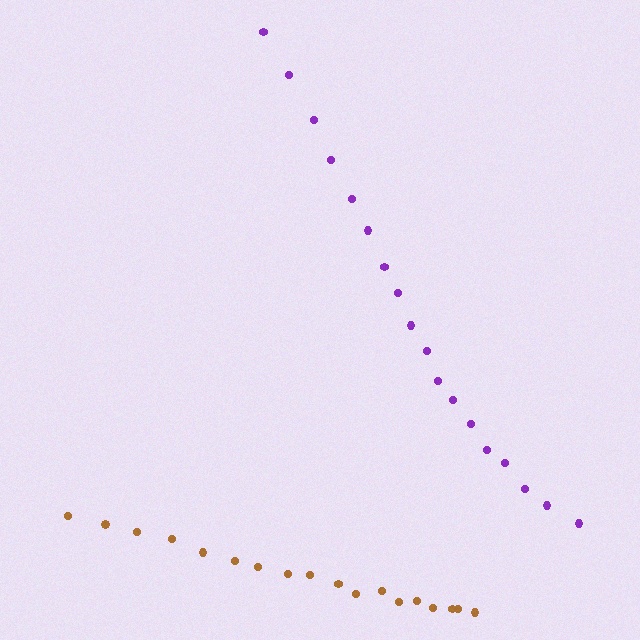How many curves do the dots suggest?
There are 2 distinct paths.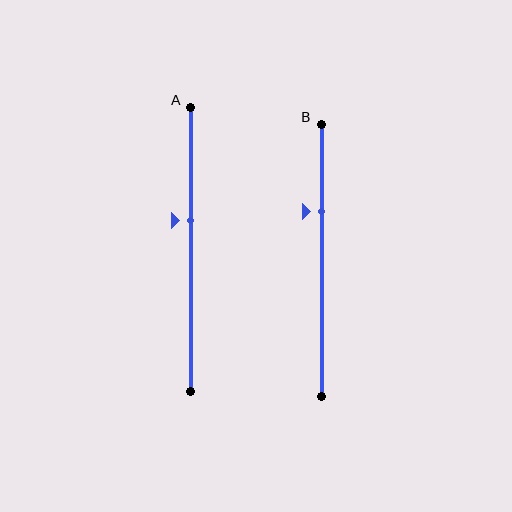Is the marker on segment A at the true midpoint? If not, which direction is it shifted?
No, the marker on segment A is shifted upward by about 10% of the segment length.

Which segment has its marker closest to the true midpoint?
Segment A has its marker closest to the true midpoint.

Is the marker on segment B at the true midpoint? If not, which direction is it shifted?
No, the marker on segment B is shifted upward by about 18% of the segment length.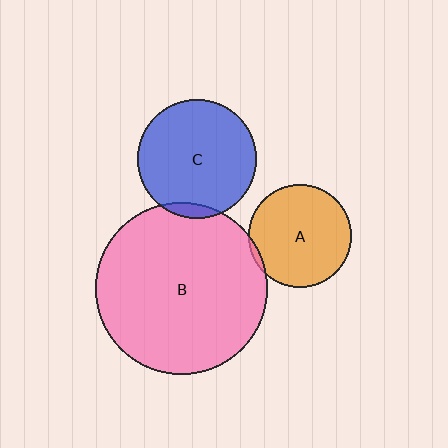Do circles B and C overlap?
Yes.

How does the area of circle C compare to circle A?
Approximately 1.4 times.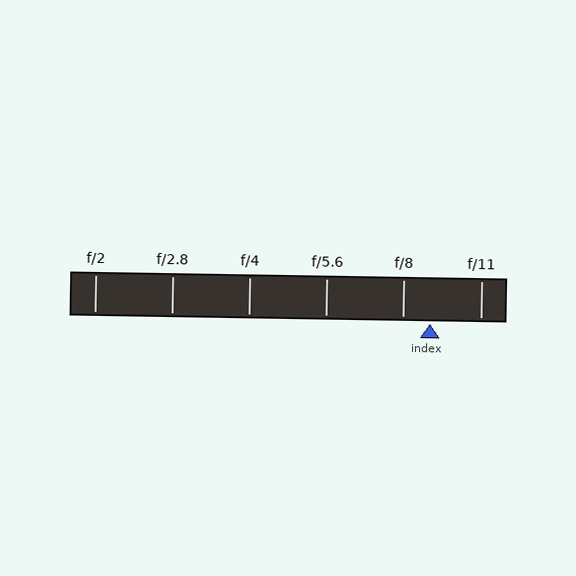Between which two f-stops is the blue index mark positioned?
The index mark is between f/8 and f/11.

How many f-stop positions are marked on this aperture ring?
There are 6 f-stop positions marked.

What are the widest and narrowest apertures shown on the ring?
The widest aperture shown is f/2 and the narrowest is f/11.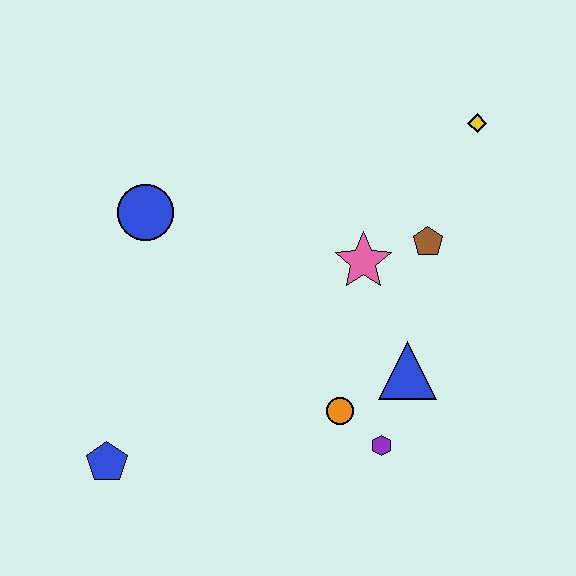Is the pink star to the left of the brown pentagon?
Yes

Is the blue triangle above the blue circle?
No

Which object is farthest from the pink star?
The blue pentagon is farthest from the pink star.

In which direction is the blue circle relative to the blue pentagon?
The blue circle is above the blue pentagon.